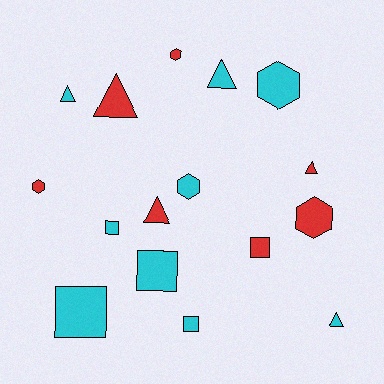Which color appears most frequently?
Cyan, with 9 objects.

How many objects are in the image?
There are 16 objects.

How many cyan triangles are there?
There are 3 cyan triangles.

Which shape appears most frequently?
Triangle, with 6 objects.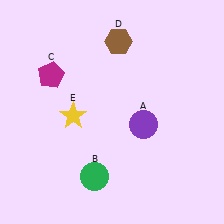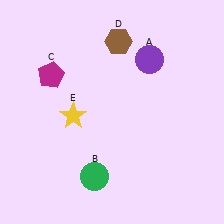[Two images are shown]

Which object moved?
The purple circle (A) moved up.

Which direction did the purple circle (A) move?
The purple circle (A) moved up.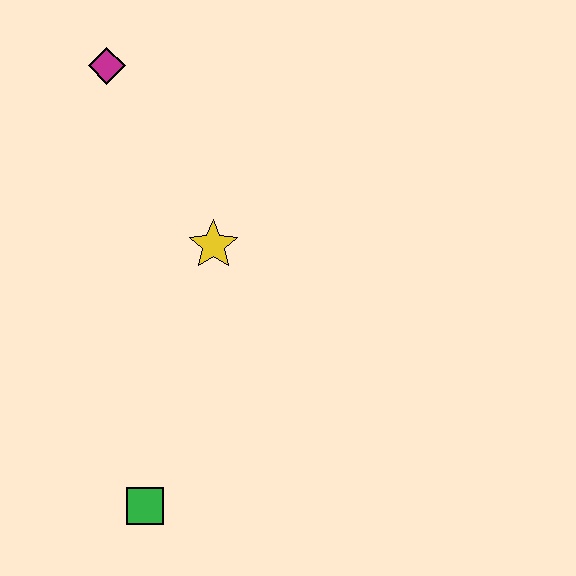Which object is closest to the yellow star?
The magenta diamond is closest to the yellow star.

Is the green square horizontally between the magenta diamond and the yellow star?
Yes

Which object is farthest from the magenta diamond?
The green square is farthest from the magenta diamond.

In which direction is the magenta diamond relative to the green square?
The magenta diamond is above the green square.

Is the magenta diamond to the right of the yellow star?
No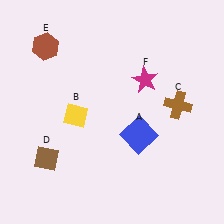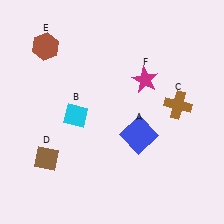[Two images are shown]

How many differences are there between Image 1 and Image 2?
There is 1 difference between the two images.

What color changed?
The diamond (B) changed from yellow in Image 1 to cyan in Image 2.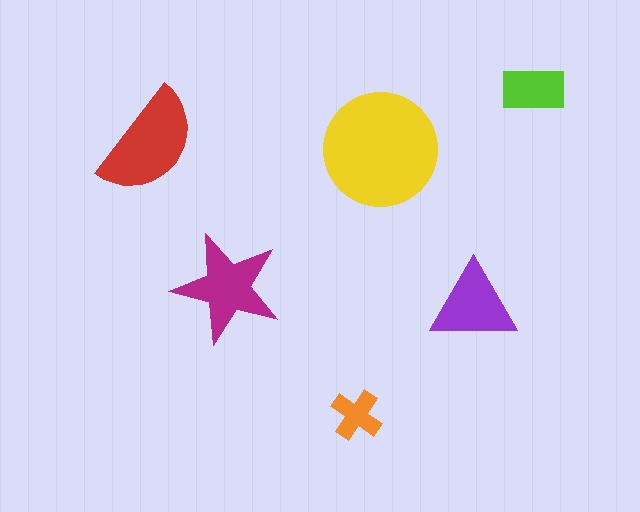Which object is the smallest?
The orange cross.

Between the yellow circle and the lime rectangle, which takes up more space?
The yellow circle.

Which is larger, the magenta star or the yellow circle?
The yellow circle.